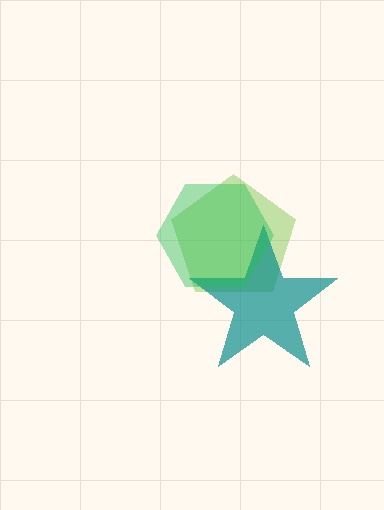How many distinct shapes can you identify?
There are 3 distinct shapes: a lime pentagon, a teal star, a green hexagon.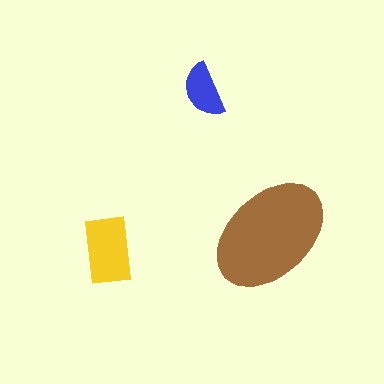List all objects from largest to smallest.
The brown ellipse, the yellow rectangle, the blue semicircle.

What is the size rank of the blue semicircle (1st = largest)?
3rd.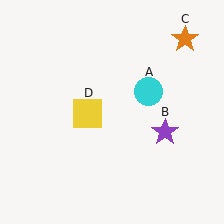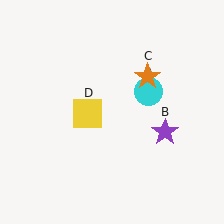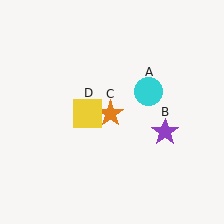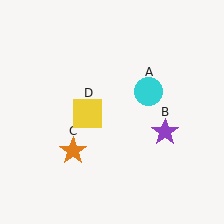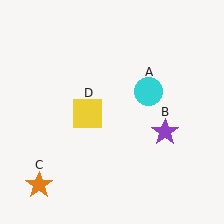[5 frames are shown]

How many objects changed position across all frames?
1 object changed position: orange star (object C).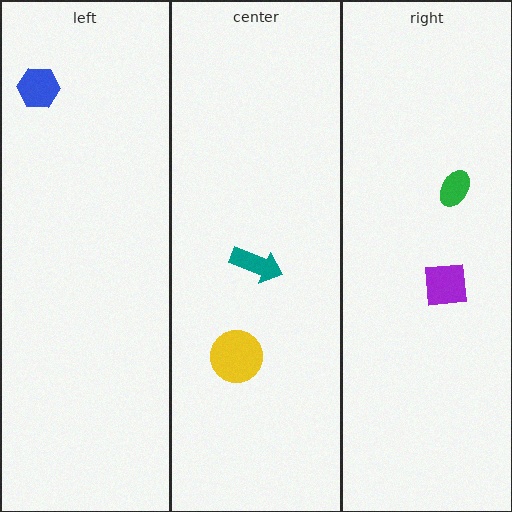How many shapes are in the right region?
2.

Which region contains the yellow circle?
The center region.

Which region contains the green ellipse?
The right region.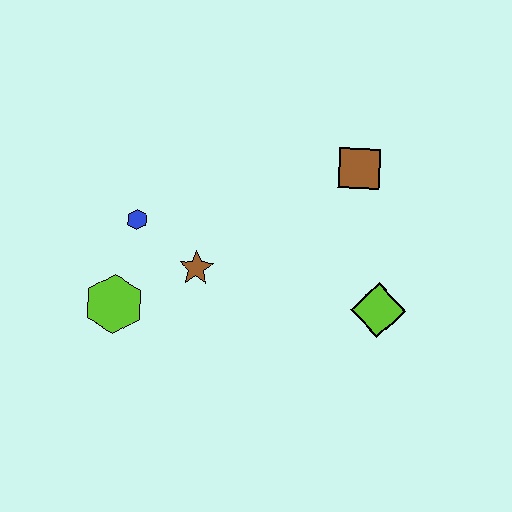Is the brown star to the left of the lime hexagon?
No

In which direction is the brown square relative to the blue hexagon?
The brown square is to the right of the blue hexagon.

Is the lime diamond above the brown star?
No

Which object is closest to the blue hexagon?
The brown star is closest to the blue hexagon.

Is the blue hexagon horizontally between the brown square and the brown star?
No